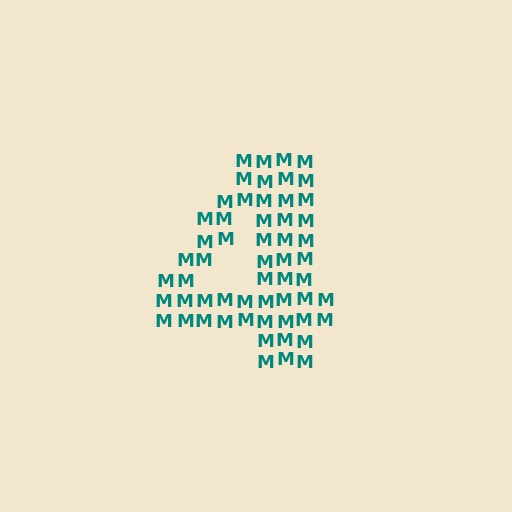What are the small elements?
The small elements are letter M's.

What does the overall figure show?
The overall figure shows the digit 4.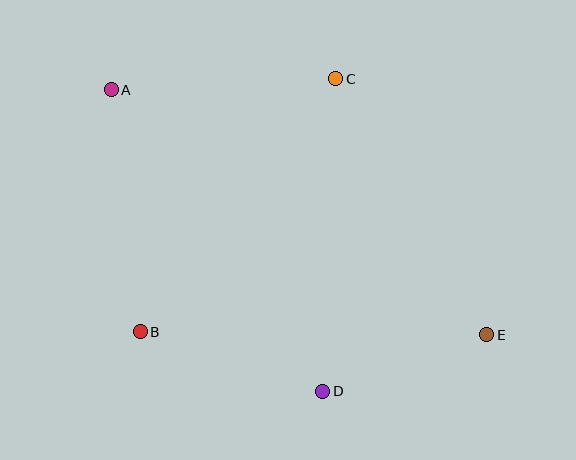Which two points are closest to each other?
Points D and E are closest to each other.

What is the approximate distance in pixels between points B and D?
The distance between B and D is approximately 192 pixels.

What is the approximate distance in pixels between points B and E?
The distance between B and E is approximately 346 pixels.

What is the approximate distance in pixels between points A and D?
The distance between A and D is approximately 368 pixels.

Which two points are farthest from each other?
Points A and E are farthest from each other.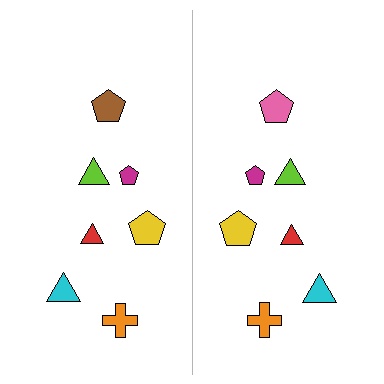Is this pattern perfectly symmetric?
No, the pattern is not perfectly symmetric. The pink pentagon on the right side breaks the symmetry — its mirror counterpart is brown.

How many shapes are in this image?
There are 14 shapes in this image.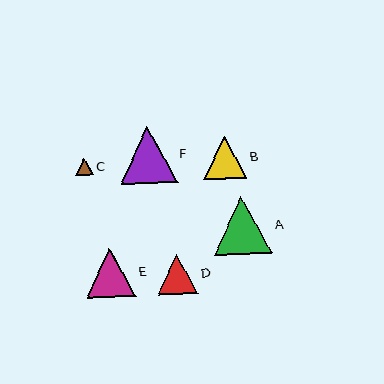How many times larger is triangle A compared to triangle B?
Triangle A is approximately 1.3 times the size of triangle B.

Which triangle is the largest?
Triangle A is the largest with a size of approximately 58 pixels.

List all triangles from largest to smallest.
From largest to smallest: A, F, E, B, D, C.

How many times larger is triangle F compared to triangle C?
Triangle F is approximately 3.3 times the size of triangle C.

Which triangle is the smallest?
Triangle C is the smallest with a size of approximately 17 pixels.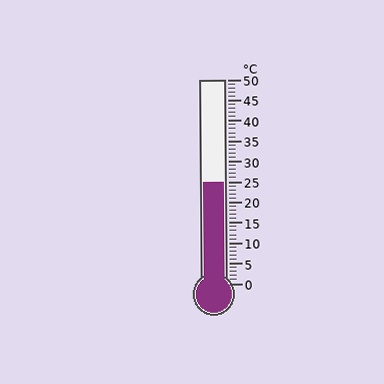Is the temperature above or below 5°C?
The temperature is above 5°C.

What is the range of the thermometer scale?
The thermometer scale ranges from 0°C to 50°C.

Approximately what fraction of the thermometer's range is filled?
The thermometer is filled to approximately 50% of its range.